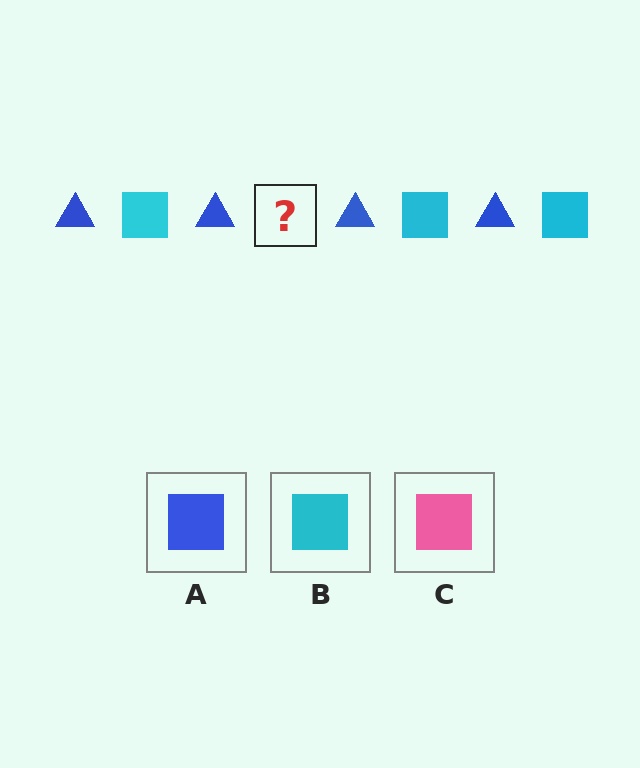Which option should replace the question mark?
Option B.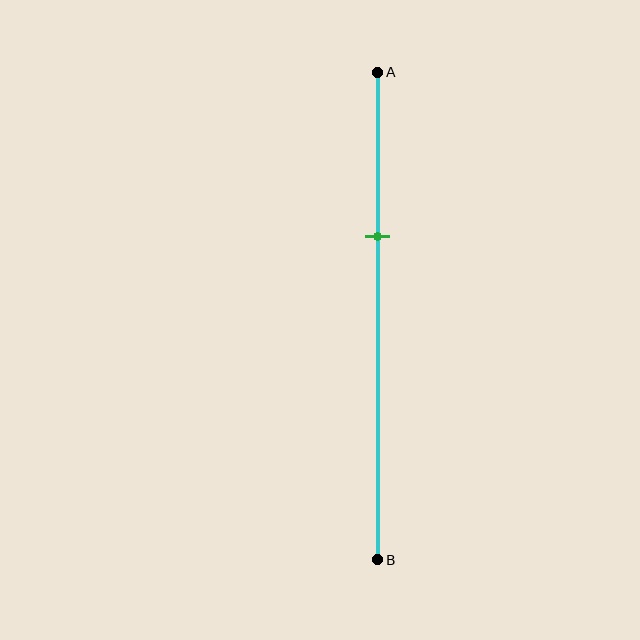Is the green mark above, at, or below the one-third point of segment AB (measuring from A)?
The green mark is approximately at the one-third point of segment AB.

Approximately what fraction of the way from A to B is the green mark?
The green mark is approximately 35% of the way from A to B.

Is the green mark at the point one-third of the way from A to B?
Yes, the mark is approximately at the one-third point.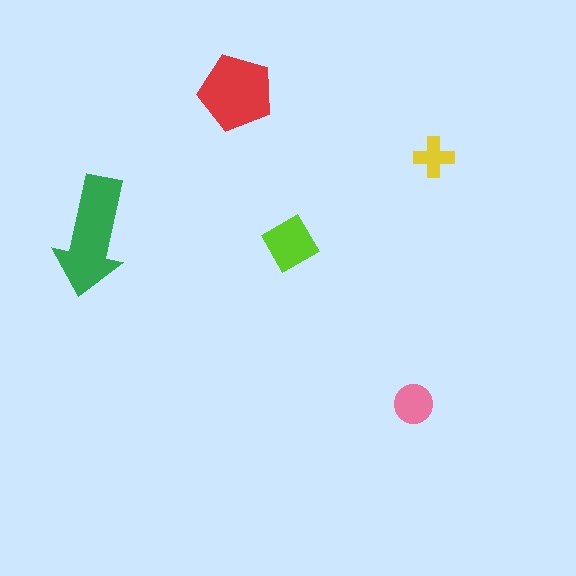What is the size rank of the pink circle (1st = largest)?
4th.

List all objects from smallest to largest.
The yellow cross, the pink circle, the lime diamond, the red pentagon, the green arrow.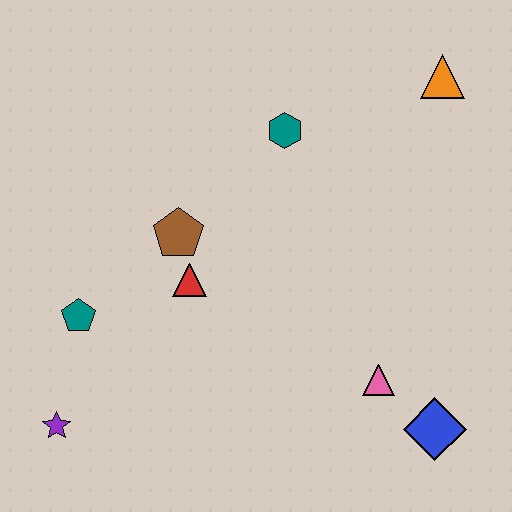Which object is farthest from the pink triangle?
The purple star is farthest from the pink triangle.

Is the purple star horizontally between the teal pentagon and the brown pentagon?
No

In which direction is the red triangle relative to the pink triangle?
The red triangle is to the left of the pink triangle.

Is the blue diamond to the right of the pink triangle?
Yes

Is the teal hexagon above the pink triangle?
Yes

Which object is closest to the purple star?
The teal pentagon is closest to the purple star.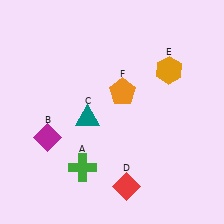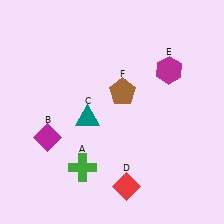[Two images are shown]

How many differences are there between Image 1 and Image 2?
There are 2 differences between the two images.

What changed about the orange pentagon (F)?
In Image 1, F is orange. In Image 2, it changed to brown.